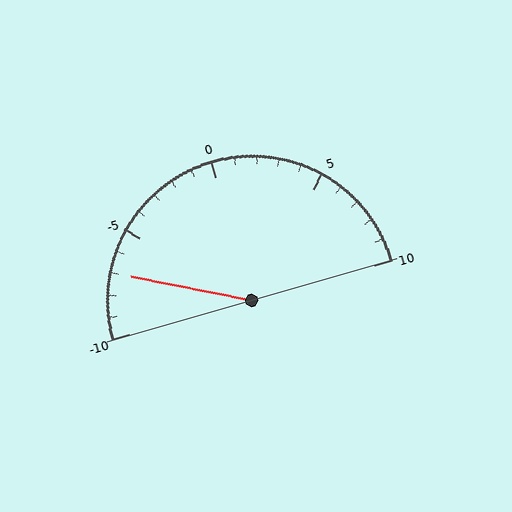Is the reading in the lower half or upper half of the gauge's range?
The reading is in the lower half of the range (-10 to 10).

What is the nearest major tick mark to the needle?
The nearest major tick mark is -5.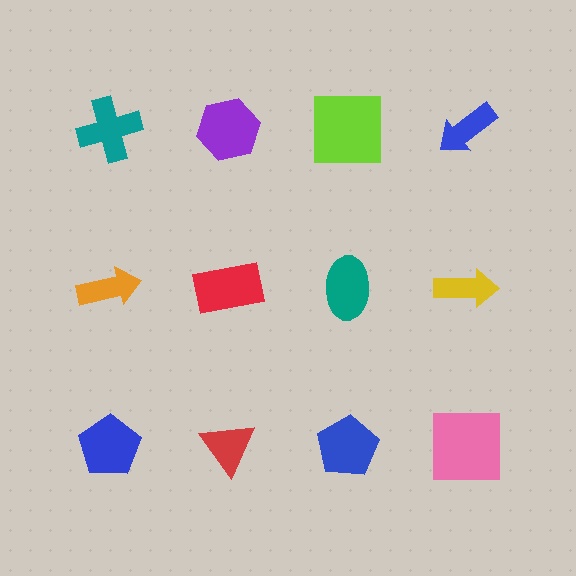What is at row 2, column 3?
A teal ellipse.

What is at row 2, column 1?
An orange arrow.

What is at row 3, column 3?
A blue pentagon.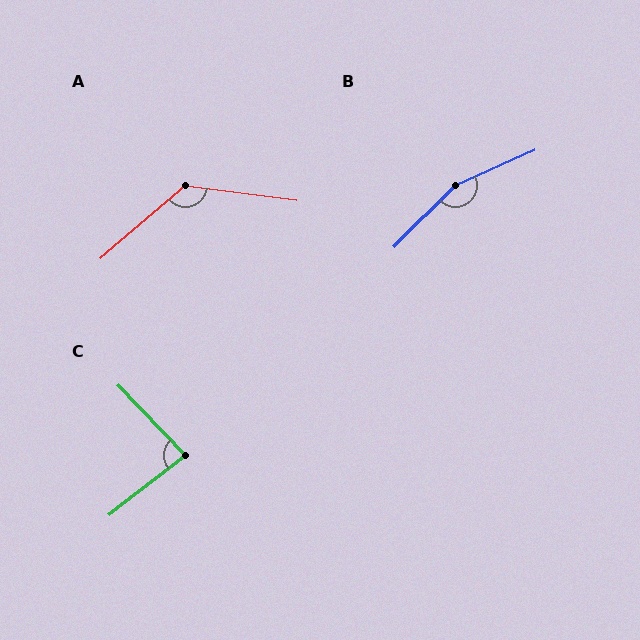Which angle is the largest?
B, at approximately 159 degrees.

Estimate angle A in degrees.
Approximately 132 degrees.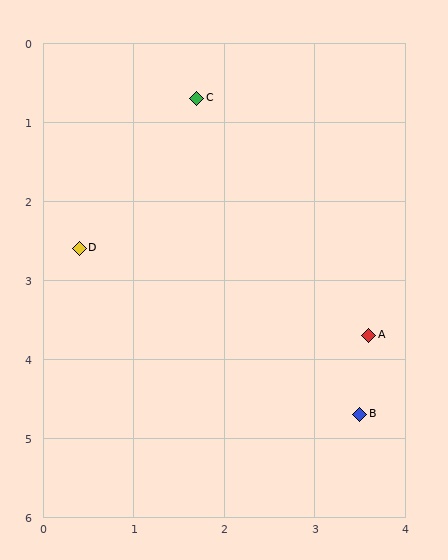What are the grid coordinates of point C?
Point C is at approximately (1.7, 0.7).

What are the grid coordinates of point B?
Point B is at approximately (3.5, 4.7).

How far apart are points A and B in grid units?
Points A and B are about 1.0 grid units apart.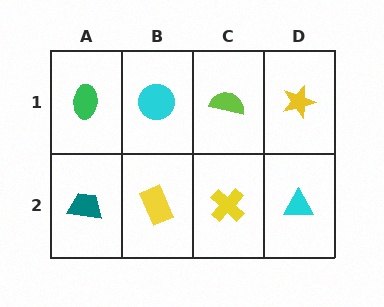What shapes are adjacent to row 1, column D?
A cyan triangle (row 2, column D), a lime semicircle (row 1, column C).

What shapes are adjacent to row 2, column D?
A yellow star (row 1, column D), a yellow cross (row 2, column C).